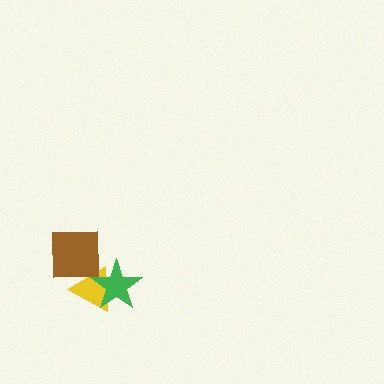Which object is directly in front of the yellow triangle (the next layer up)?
The green star is directly in front of the yellow triangle.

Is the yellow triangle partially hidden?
Yes, it is partially covered by another shape.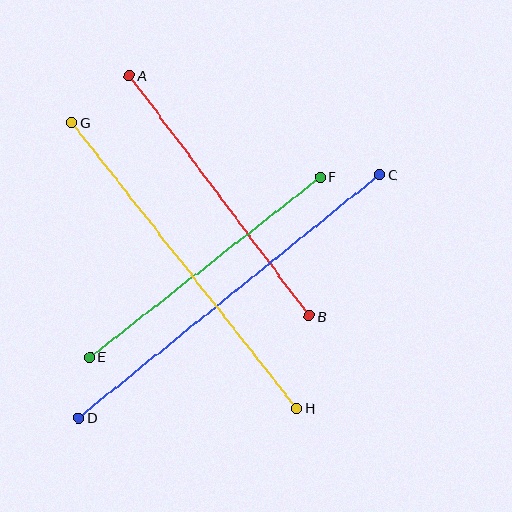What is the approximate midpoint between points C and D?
The midpoint is at approximately (229, 296) pixels.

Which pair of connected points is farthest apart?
Points C and D are farthest apart.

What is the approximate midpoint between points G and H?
The midpoint is at approximately (185, 265) pixels.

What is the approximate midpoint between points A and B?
The midpoint is at approximately (219, 196) pixels.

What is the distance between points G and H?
The distance is approximately 364 pixels.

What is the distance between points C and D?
The distance is approximately 387 pixels.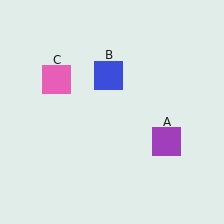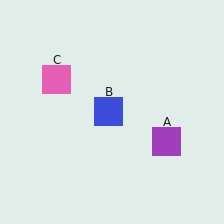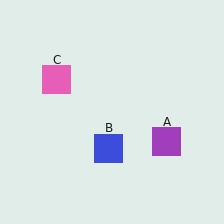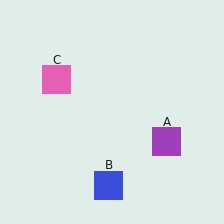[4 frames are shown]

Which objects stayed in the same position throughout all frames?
Purple square (object A) and pink square (object C) remained stationary.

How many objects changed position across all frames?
1 object changed position: blue square (object B).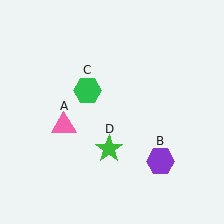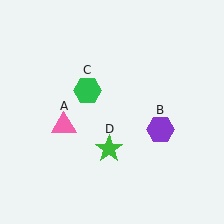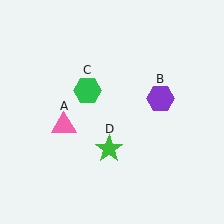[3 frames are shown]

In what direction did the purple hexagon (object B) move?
The purple hexagon (object B) moved up.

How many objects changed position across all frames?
1 object changed position: purple hexagon (object B).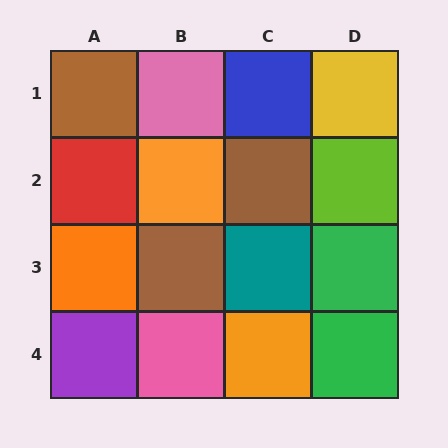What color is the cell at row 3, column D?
Green.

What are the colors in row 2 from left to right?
Red, orange, brown, lime.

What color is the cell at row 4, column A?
Purple.